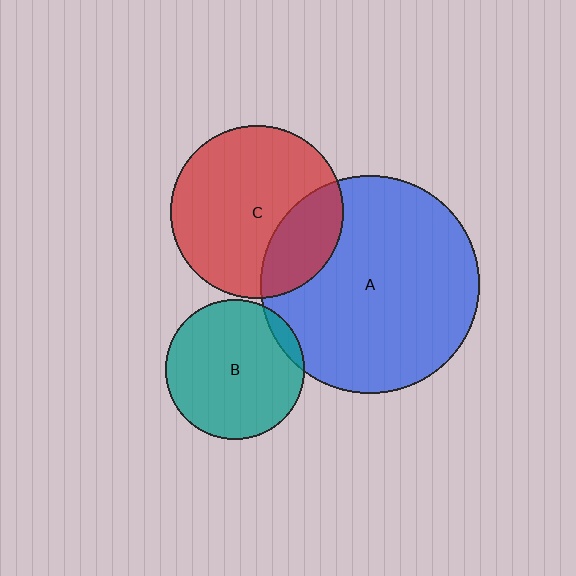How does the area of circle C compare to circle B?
Approximately 1.5 times.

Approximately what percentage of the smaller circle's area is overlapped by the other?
Approximately 5%.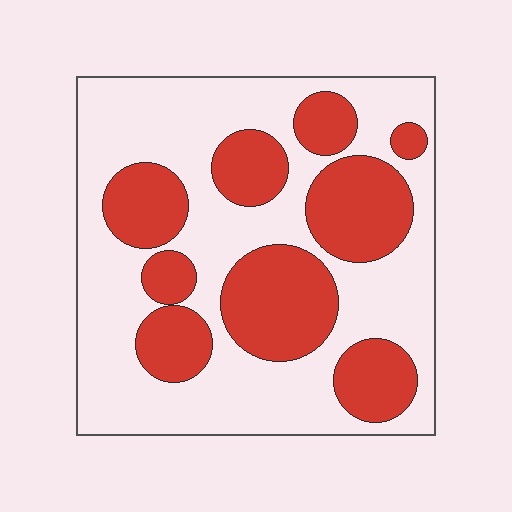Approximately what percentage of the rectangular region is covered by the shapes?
Approximately 35%.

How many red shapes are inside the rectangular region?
9.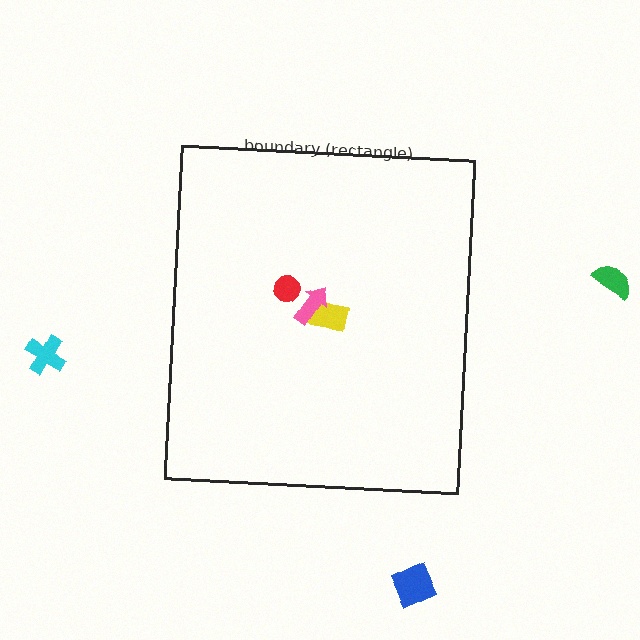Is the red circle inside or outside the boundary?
Inside.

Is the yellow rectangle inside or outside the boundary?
Inside.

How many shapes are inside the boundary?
3 inside, 3 outside.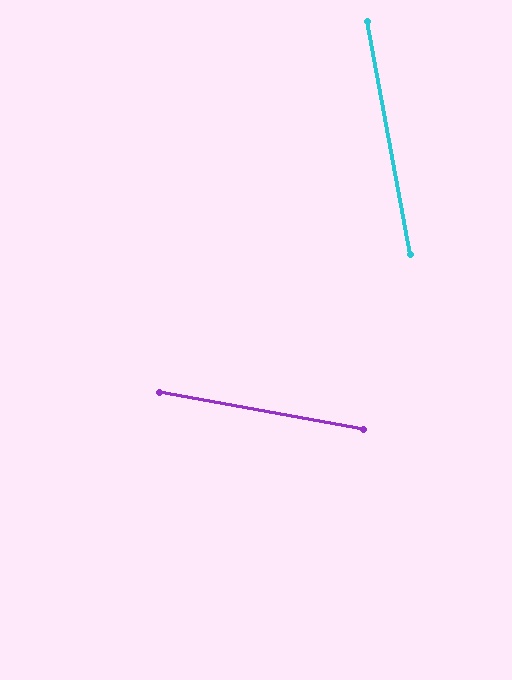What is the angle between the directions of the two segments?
Approximately 69 degrees.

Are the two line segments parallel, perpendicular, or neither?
Neither parallel nor perpendicular — they differ by about 69°.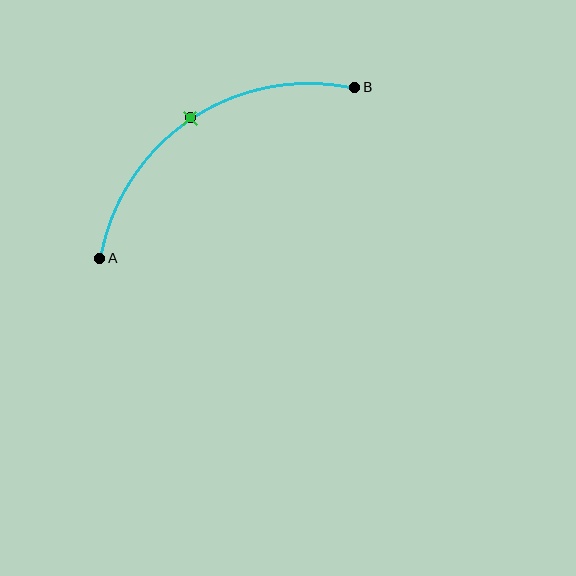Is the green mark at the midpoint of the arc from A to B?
Yes. The green mark lies on the arc at equal arc-length from both A and B — it is the arc midpoint.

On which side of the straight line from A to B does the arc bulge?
The arc bulges above and to the left of the straight line connecting A and B.